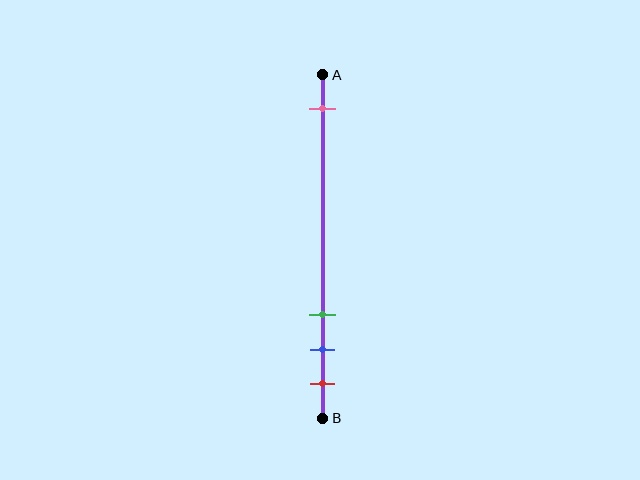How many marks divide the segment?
There are 4 marks dividing the segment.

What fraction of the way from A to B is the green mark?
The green mark is approximately 70% (0.7) of the way from A to B.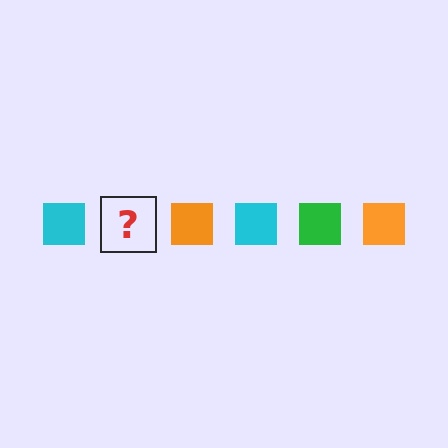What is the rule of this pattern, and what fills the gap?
The rule is that the pattern cycles through cyan, green, orange squares. The gap should be filled with a green square.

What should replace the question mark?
The question mark should be replaced with a green square.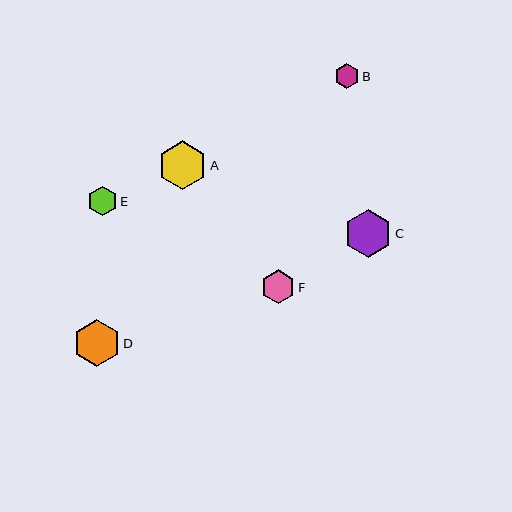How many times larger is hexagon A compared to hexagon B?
Hexagon A is approximately 2.0 times the size of hexagon B.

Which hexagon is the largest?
Hexagon A is the largest with a size of approximately 48 pixels.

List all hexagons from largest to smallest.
From largest to smallest: A, C, D, F, E, B.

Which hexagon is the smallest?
Hexagon B is the smallest with a size of approximately 25 pixels.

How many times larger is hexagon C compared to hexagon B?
Hexagon C is approximately 1.9 times the size of hexagon B.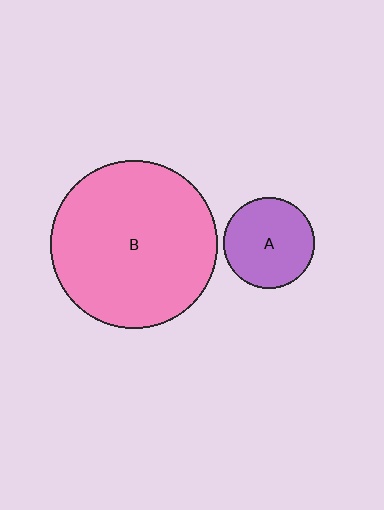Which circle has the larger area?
Circle B (pink).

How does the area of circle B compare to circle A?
Approximately 3.4 times.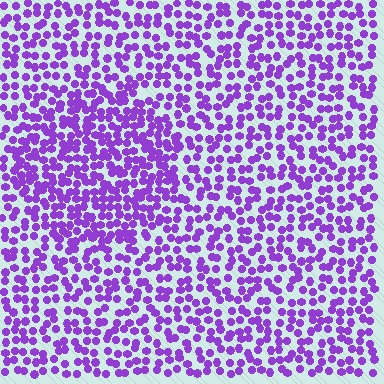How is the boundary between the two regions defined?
The boundary is defined by a change in element density (approximately 1.6x ratio). All elements are the same color, size, and shape.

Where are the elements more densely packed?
The elements are more densely packed inside the circle boundary.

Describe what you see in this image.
The image contains small purple elements arranged at two different densities. A circle-shaped region is visible where the elements are more densely packed than the surrounding area.